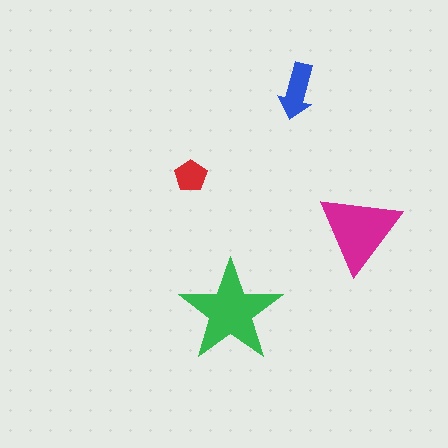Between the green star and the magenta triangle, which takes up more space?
The green star.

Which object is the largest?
The green star.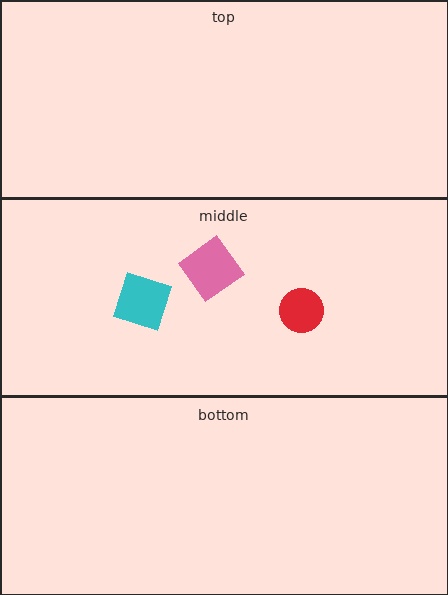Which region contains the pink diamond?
The middle region.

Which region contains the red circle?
The middle region.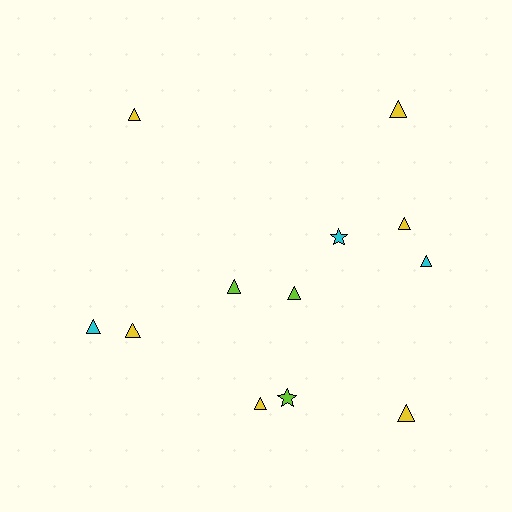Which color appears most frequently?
Yellow, with 6 objects.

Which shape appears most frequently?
Triangle, with 10 objects.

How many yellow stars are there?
There are no yellow stars.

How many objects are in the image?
There are 12 objects.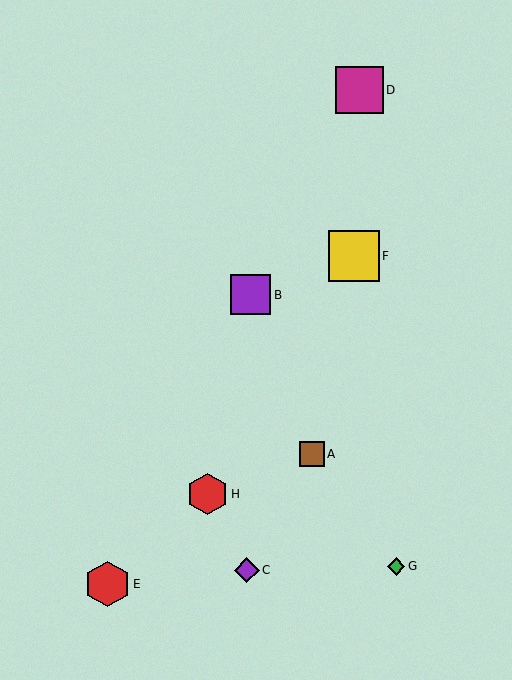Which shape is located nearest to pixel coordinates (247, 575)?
The purple diamond (labeled C) at (247, 570) is nearest to that location.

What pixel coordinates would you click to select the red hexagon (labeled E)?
Click at (107, 584) to select the red hexagon E.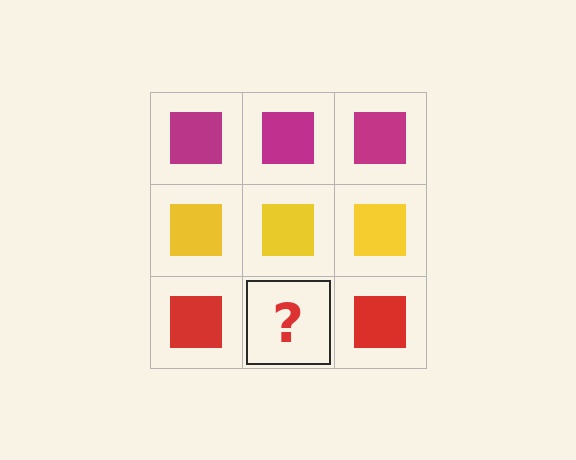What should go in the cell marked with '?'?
The missing cell should contain a red square.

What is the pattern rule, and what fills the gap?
The rule is that each row has a consistent color. The gap should be filled with a red square.